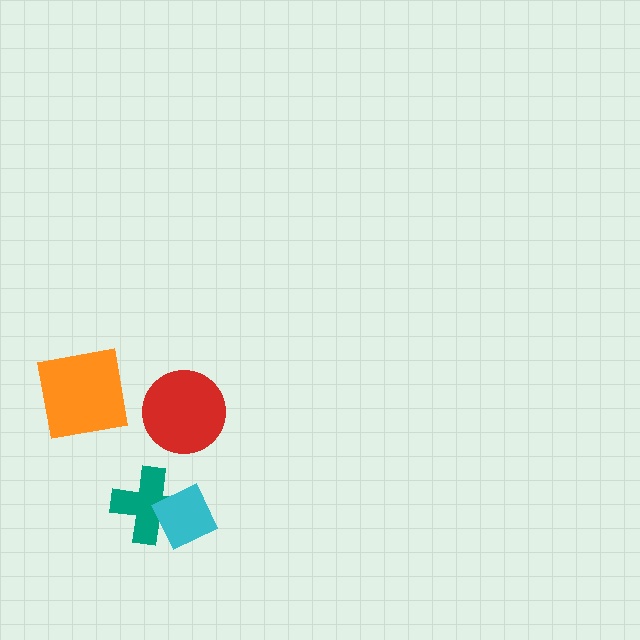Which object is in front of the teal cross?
The cyan diamond is in front of the teal cross.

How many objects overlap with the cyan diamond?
1 object overlaps with the cyan diamond.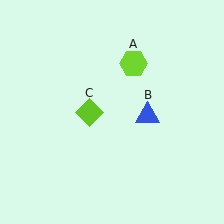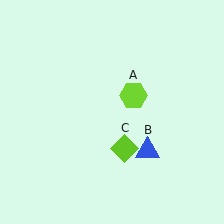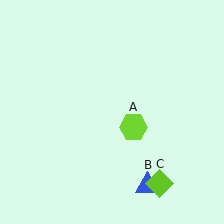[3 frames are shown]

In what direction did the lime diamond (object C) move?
The lime diamond (object C) moved down and to the right.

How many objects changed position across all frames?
3 objects changed position: lime hexagon (object A), blue triangle (object B), lime diamond (object C).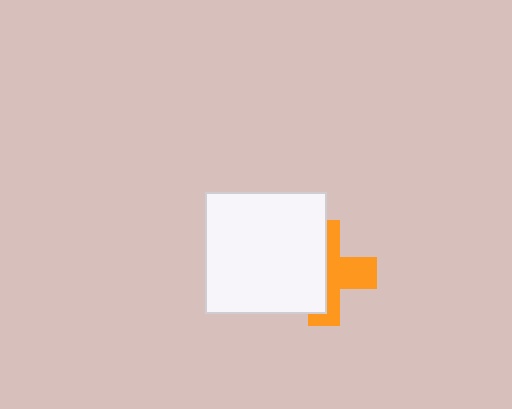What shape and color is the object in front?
The object in front is a white square.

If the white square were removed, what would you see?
You would see the complete orange cross.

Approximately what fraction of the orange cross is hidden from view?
Roughly 53% of the orange cross is hidden behind the white square.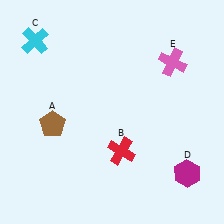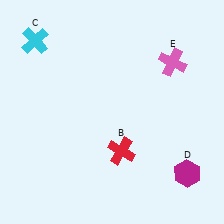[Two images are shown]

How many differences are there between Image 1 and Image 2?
There is 1 difference between the two images.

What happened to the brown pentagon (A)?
The brown pentagon (A) was removed in Image 2. It was in the bottom-left area of Image 1.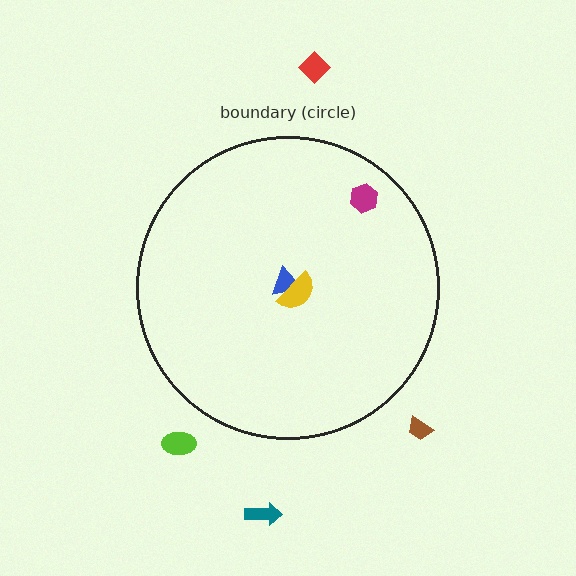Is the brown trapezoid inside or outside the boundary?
Outside.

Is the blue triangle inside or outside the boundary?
Inside.